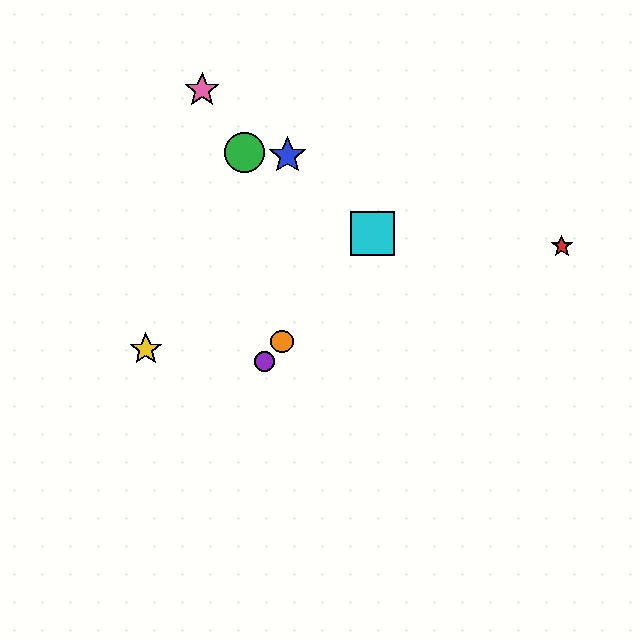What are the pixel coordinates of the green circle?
The green circle is at (244, 153).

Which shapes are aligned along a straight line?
The purple circle, the orange circle, the cyan square are aligned along a straight line.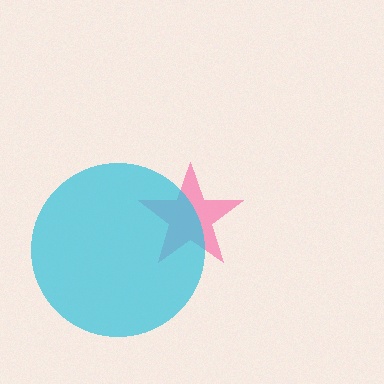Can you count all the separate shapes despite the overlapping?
Yes, there are 2 separate shapes.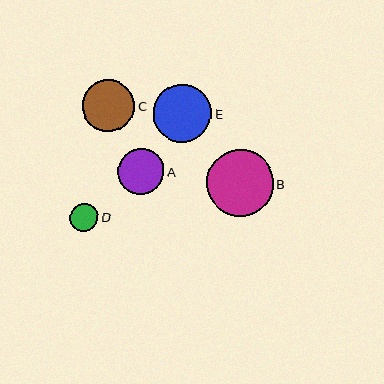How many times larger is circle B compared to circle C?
Circle B is approximately 1.3 times the size of circle C.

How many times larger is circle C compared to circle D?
Circle C is approximately 1.9 times the size of circle D.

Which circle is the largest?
Circle B is the largest with a size of approximately 67 pixels.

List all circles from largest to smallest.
From largest to smallest: B, E, C, A, D.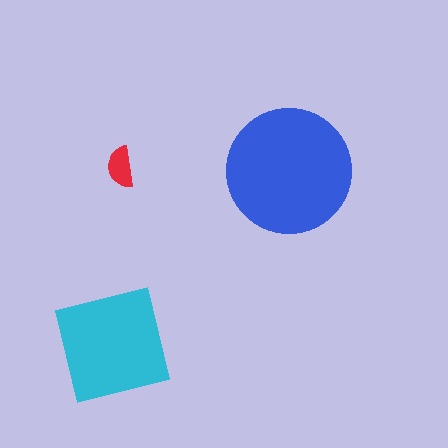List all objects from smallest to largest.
The red semicircle, the cyan square, the blue circle.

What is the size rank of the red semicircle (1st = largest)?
3rd.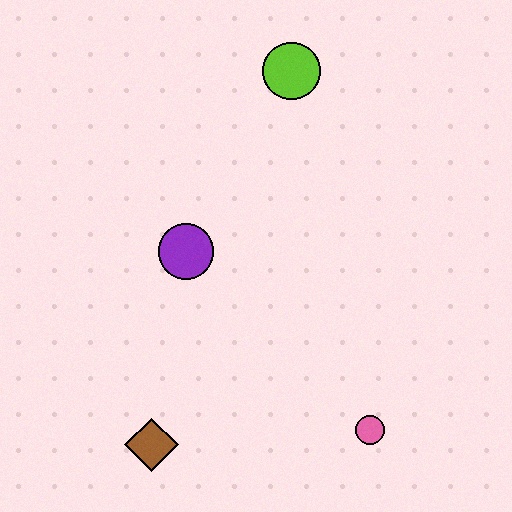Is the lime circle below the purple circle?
No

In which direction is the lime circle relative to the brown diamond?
The lime circle is above the brown diamond.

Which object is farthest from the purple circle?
The pink circle is farthest from the purple circle.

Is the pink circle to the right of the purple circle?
Yes